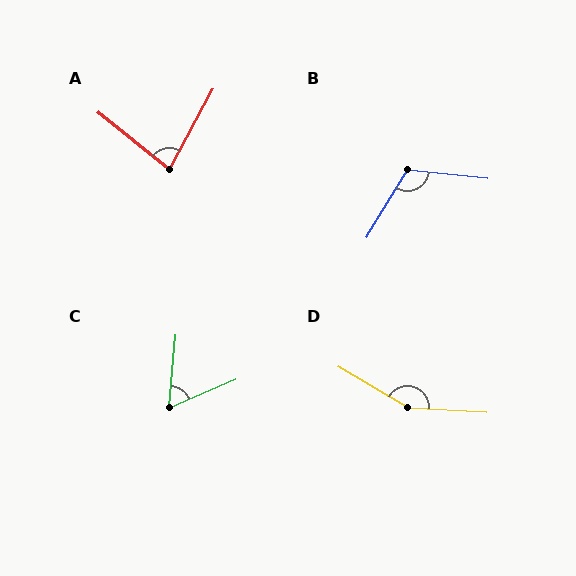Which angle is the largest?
D, at approximately 153 degrees.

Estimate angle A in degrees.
Approximately 79 degrees.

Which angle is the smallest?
C, at approximately 62 degrees.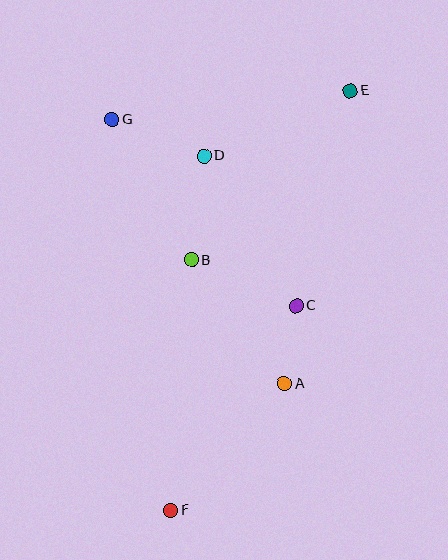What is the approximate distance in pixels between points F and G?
The distance between F and G is approximately 395 pixels.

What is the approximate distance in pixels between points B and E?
The distance between B and E is approximately 232 pixels.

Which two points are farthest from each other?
Points E and F are farthest from each other.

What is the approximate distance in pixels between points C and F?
The distance between C and F is approximately 240 pixels.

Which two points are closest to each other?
Points A and C are closest to each other.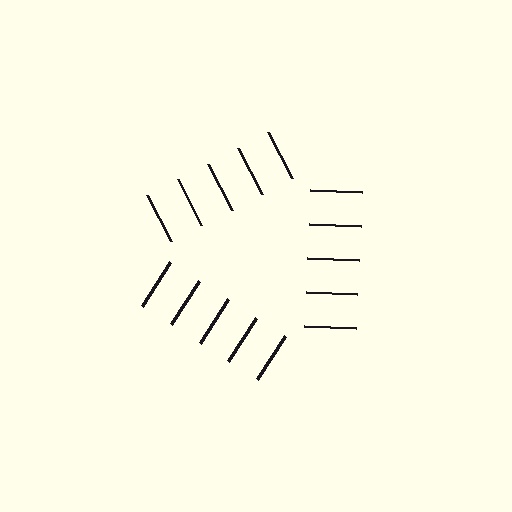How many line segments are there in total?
15 — 5 along each of the 3 edges.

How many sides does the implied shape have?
3 sides — the line-ends trace a triangle.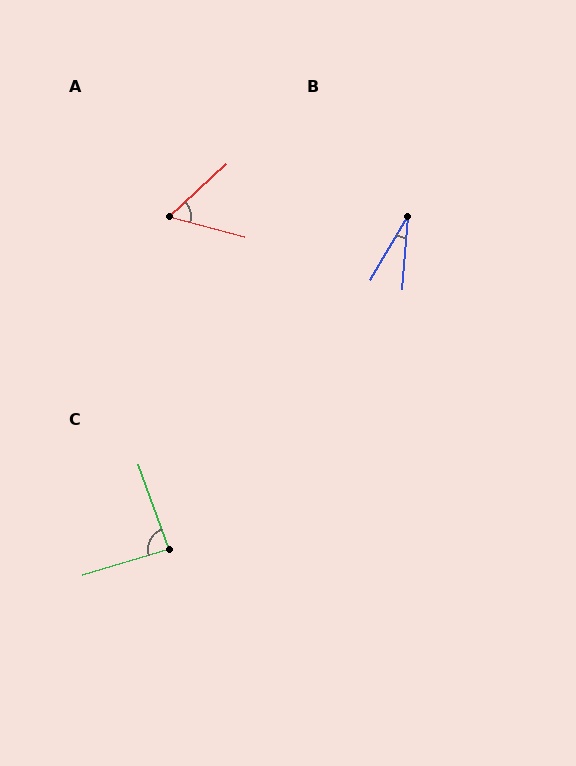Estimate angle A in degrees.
Approximately 57 degrees.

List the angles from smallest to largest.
B (26°), A (57°), C (87°).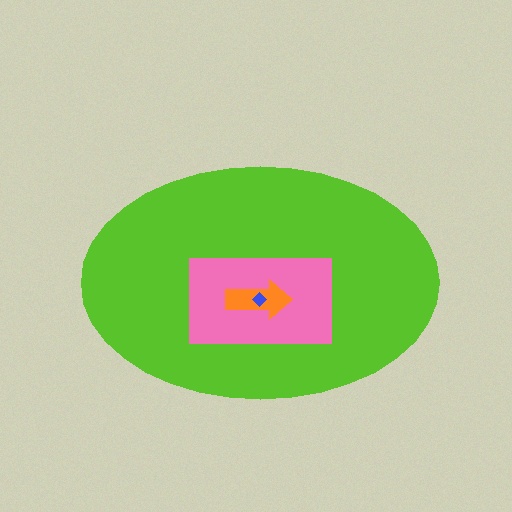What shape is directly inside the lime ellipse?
The pink rectangle.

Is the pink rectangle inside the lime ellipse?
Yes.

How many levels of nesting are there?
4.